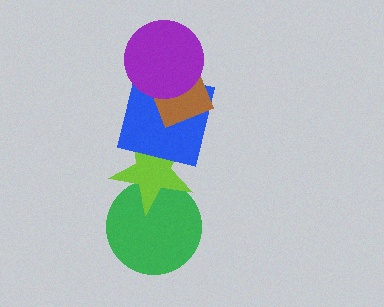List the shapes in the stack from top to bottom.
From top to bottom: the purple circle, the brown rectangle, the blue square, the lime star, the green circle.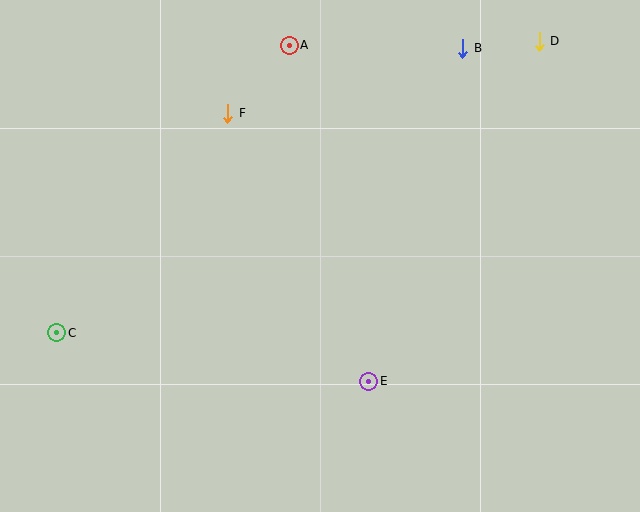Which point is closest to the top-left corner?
Point F is closest to the top-left corner.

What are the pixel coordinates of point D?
Point D is at (539, 41).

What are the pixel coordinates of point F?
Point F is at (228, 113).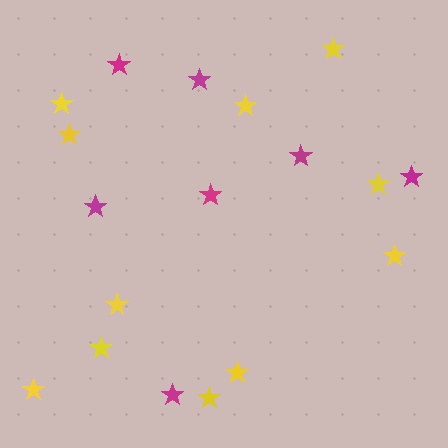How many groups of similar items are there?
There are 2 groups: one group of yellow stars (11) and one group of magenta stars (7).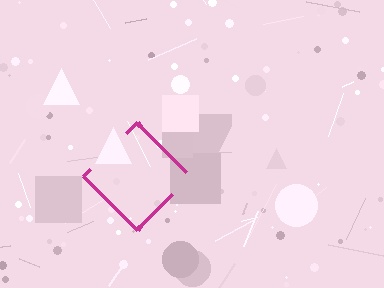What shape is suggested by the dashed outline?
The dashed outline suggests a diamond.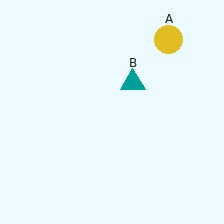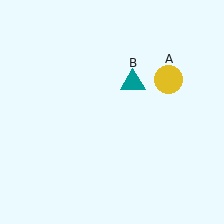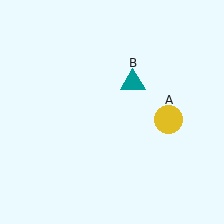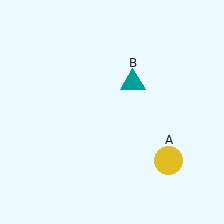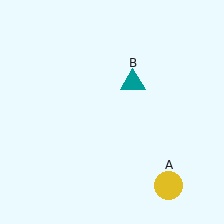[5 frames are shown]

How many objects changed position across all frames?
1 object changed position: yellow circle (object A).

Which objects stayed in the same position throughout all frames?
Teal triangle (object B) remained stationary.